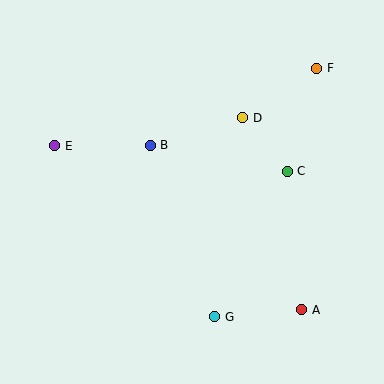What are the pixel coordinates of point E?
Point E is at (55, 146).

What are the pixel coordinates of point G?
Point G is at (215, 317).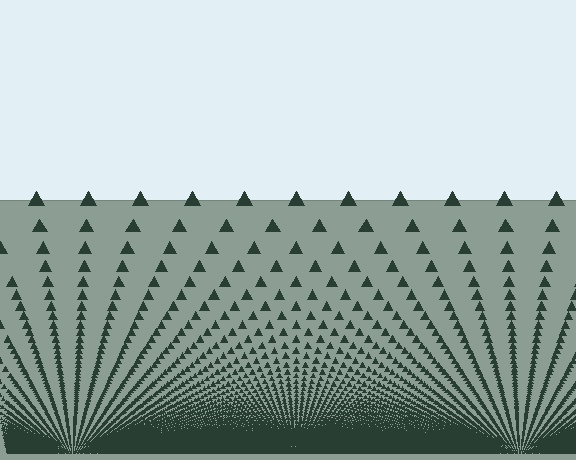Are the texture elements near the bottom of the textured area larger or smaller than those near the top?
Smaller. The gradient is inverted — elements near the bottom are smaller and denser.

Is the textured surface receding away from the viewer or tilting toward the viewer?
The surface appears to tilt toward the viewer. Texture elements get larger and sparser toward the top.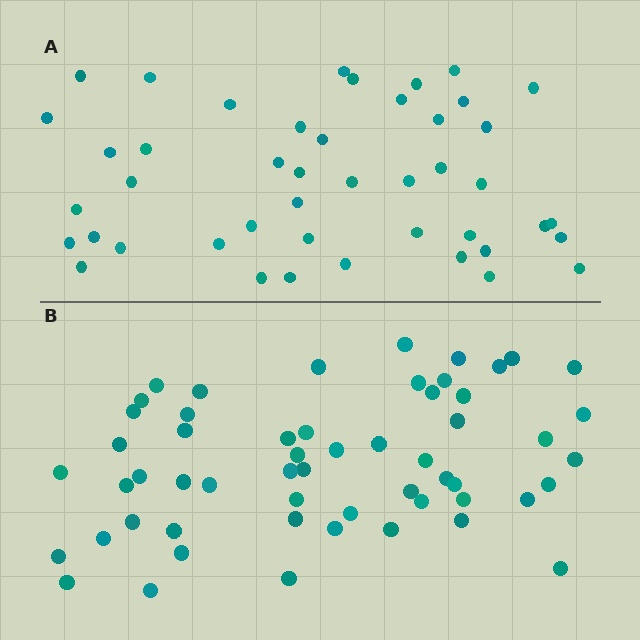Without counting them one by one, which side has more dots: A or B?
Region B (the bottom region) has more dots.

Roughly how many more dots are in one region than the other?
Region B has roughly 12 or so more dots than region A.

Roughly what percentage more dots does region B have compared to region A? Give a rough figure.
About 25% more.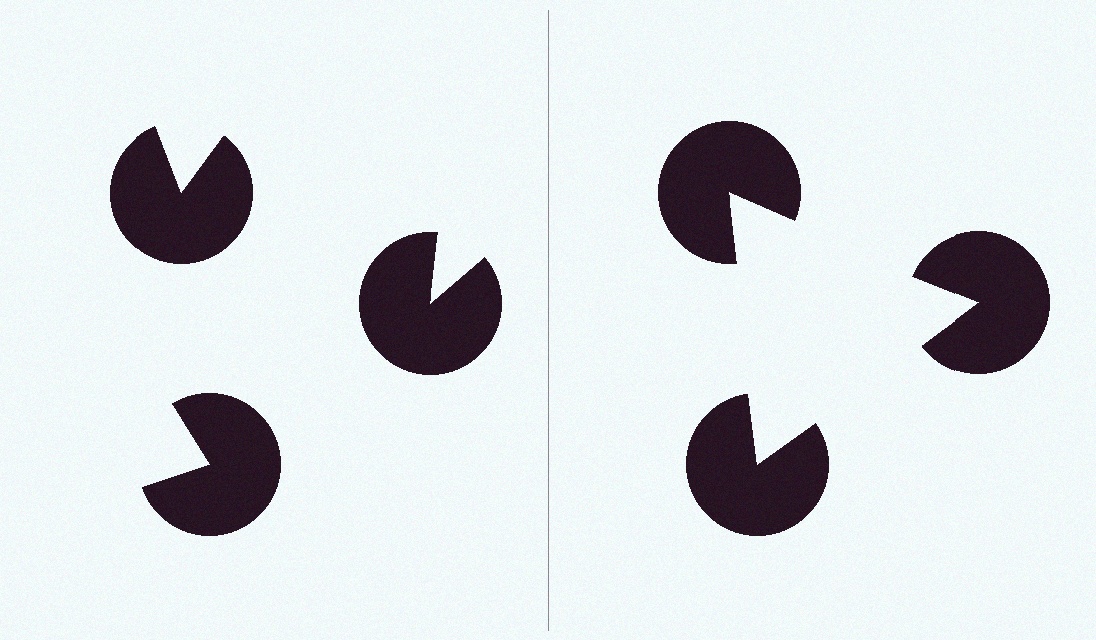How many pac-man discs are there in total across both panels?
6 — 3 on each side.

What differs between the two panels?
The pac-man discs are positioned identically on both sides; only the wedge orientations differ. On the right they align to a triangle; on the left they are misaligned.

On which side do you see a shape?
An illusory triangle appears on the right side. On the left side the wedge cuts are rotated, so no coherent shape forms.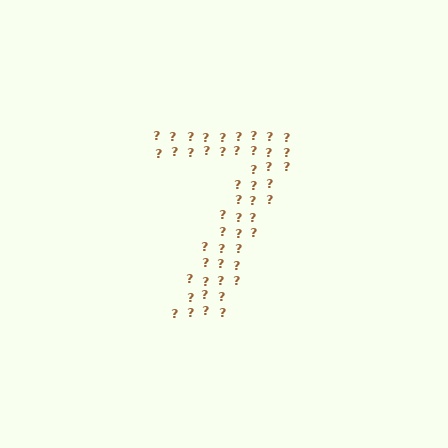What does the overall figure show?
The overall figure shows the digit 7.